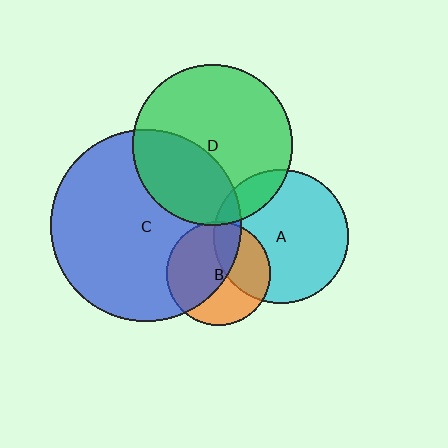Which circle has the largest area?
Circle C (blue).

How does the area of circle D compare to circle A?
Approximately 1.4 times.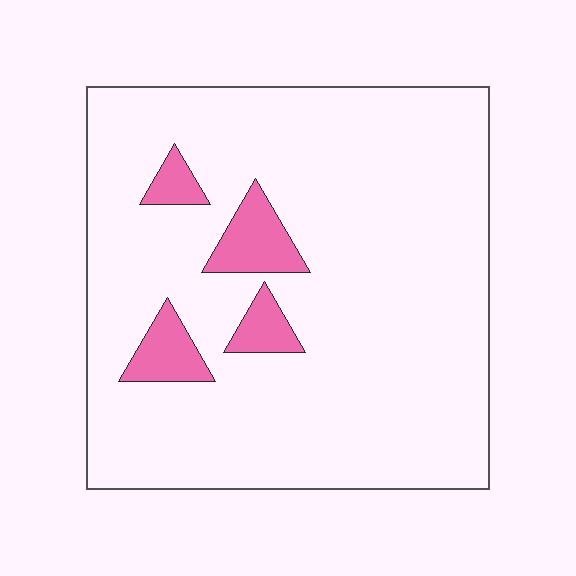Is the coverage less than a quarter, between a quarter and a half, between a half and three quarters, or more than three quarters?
Less than a quarter.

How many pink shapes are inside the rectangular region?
4.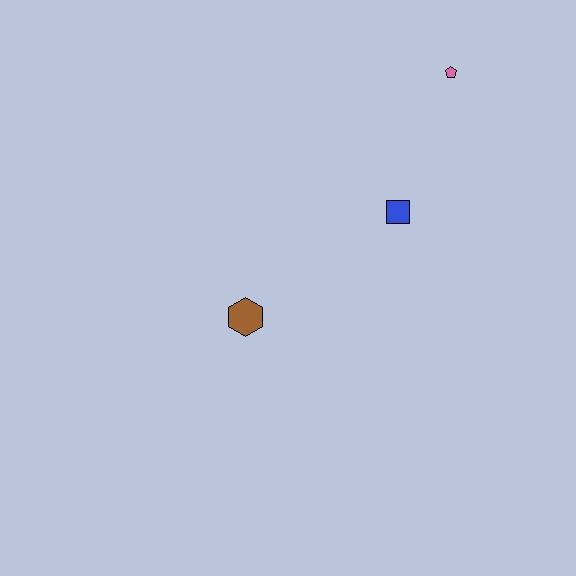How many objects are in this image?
There are 3 objects.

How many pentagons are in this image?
There is 1 pentagon.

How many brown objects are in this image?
There is 1 brown object.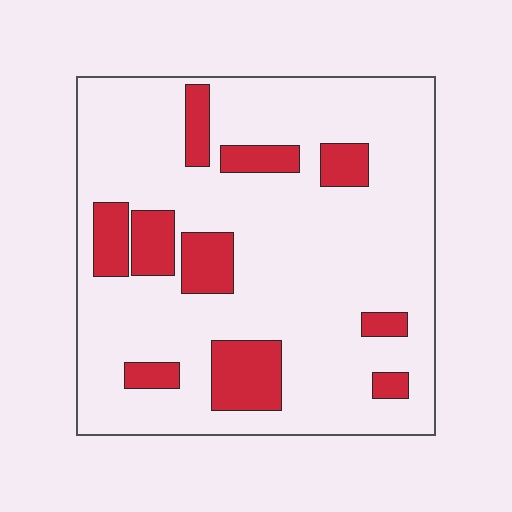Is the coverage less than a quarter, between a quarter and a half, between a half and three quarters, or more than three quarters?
Less than a quarter.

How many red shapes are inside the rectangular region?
10.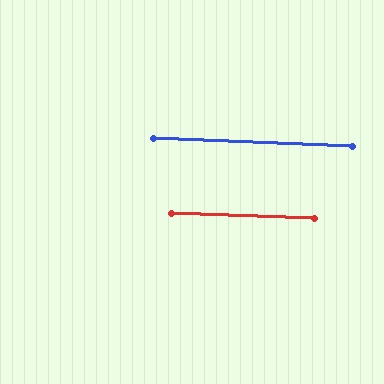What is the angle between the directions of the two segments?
Approximately 0 degrees.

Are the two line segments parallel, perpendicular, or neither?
Parallel — their directions differ by only 0.0°.